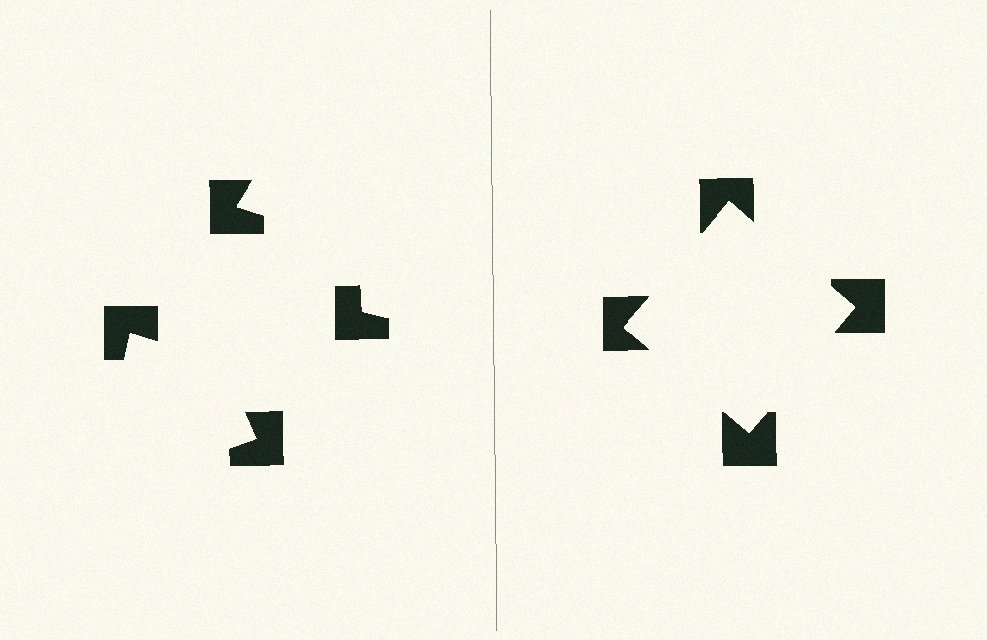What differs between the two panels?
The notched squares are positioned identically on both sides; only the wedge orientations differ. On the right they align to a square; on the left they are misaligned.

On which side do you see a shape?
An illusory square appears on the right side. On the left side the wedge cuts are rotated, so no coherent shape forms.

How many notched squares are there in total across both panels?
8 — 4 on each side.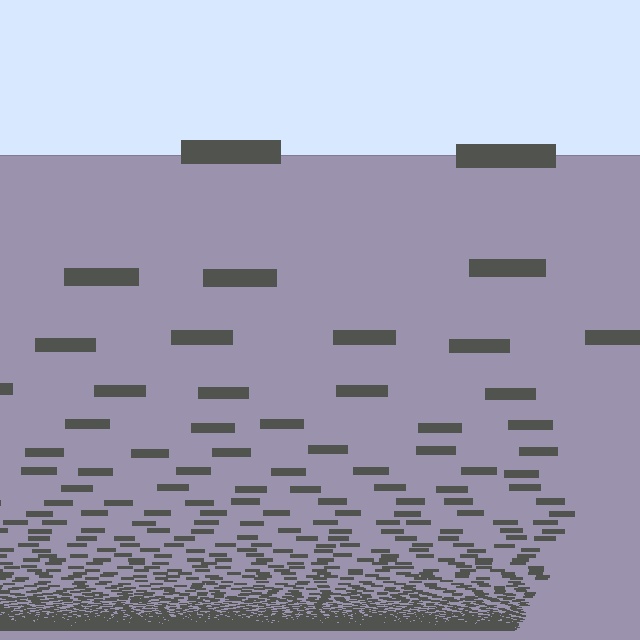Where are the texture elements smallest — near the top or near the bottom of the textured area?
Near the bottom.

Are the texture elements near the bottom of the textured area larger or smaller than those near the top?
Smaller. The gradient is inverted — elements near the bottom are smaller and denser.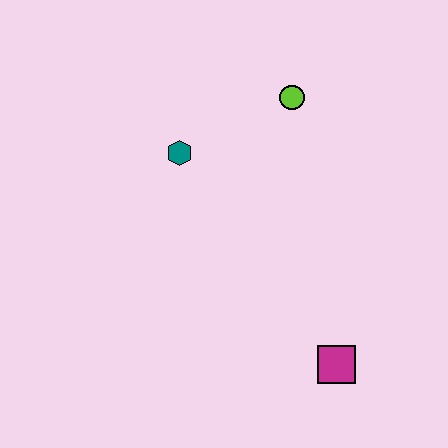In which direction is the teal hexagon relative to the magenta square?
The teal hexagon is above the magenta square.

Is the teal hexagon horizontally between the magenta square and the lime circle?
No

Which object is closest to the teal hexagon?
The lime circle is closest to the teal hexagon.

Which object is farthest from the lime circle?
The magenta square is farthest from the lime circle.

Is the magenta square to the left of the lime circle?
No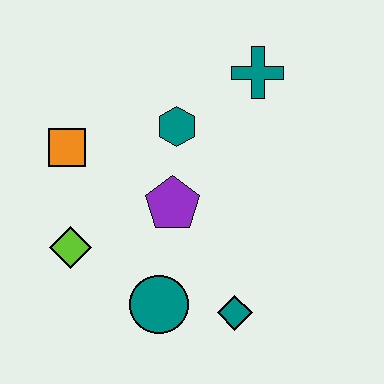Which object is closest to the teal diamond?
The teal circle is closest to the teal diamond.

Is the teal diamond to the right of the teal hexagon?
Yes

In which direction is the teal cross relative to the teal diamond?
The teal cross is above the teal diamond.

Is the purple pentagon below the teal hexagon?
Yes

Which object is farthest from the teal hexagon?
The teal diamond is farthest from the teal hexagon.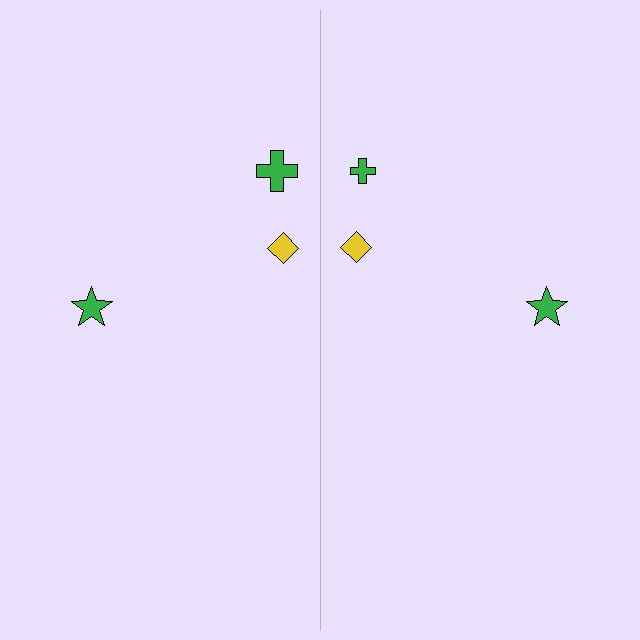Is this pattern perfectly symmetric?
No, the pattern is not perfectly symmetric. The green cross on the right side has a different size than its mirror counterpart.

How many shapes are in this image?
There are 6 shapes in this image.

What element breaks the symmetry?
The green cross on the right side has a different size than its mirror counterpart.